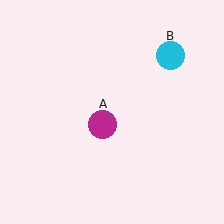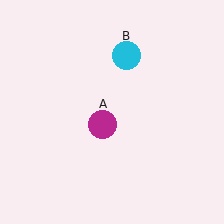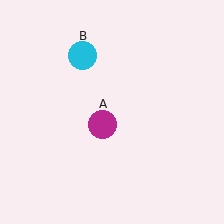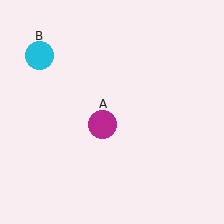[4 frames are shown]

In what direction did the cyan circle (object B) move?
The cyan circle (object B) moved left.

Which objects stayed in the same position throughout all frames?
Magenta circle (object A) remained stationary.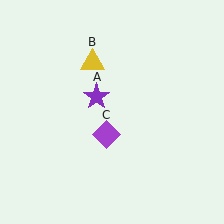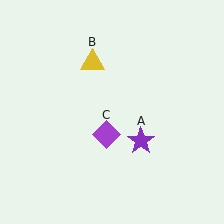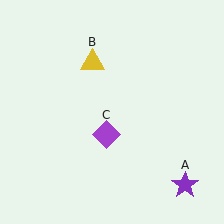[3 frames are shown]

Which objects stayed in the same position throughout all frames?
Yellow triangle (object B) and purple diamond (object C) remained stationary.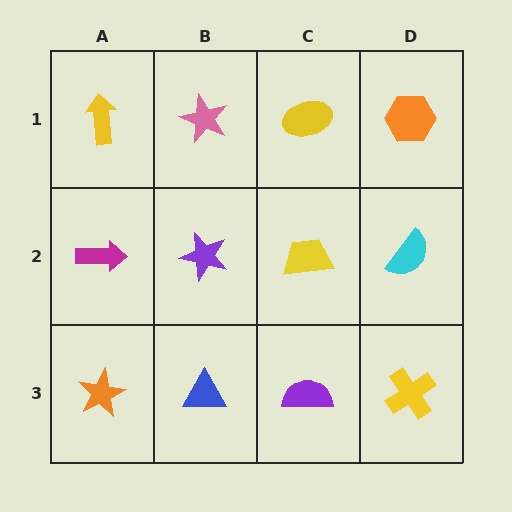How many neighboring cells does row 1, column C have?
3.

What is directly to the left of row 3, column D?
A purple semicircle.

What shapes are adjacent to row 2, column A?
A yellow arrow (row 1, column A), an orange star (row 3, column A), a purple star (row 2, column B).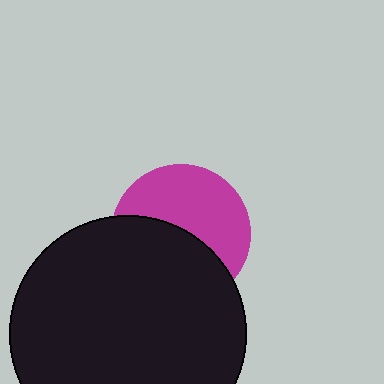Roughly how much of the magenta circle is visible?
About half of it is visible (roughly 51%).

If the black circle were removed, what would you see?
You would see the complete magenta circle.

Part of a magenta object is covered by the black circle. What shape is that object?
It is a circle.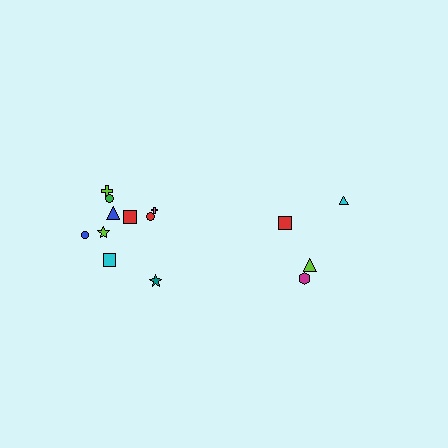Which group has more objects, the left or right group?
The left group.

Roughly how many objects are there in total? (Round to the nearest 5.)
Roughly 15 objects in total.